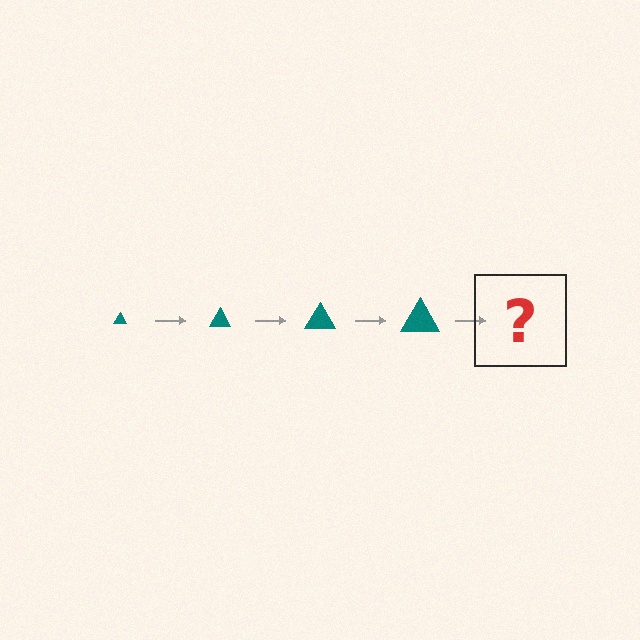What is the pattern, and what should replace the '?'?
The pattern is that the triangle gets progressively larger each step. The '?' should be a teal triangle, larger than the previous one.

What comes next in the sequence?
The next element should be a teal triangle, larger than the previous one.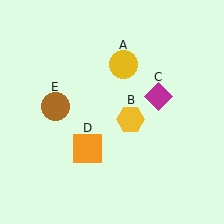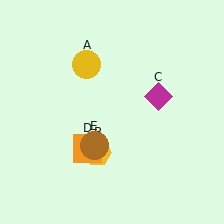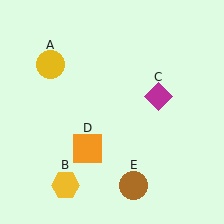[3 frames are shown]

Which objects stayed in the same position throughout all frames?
Magenta diamond (object C) and orange square (object D) remained stationary.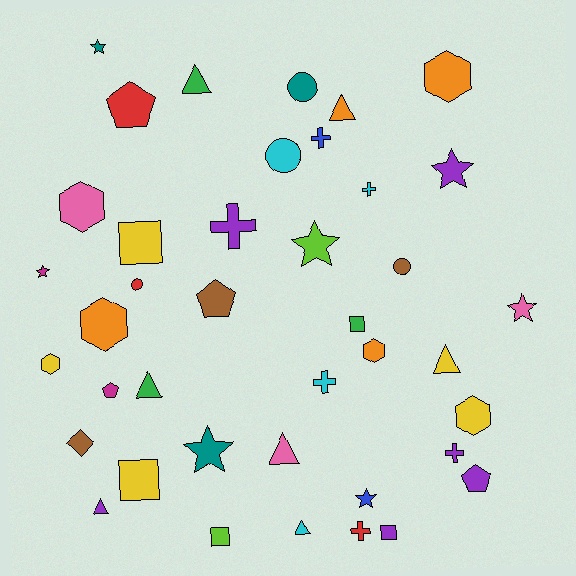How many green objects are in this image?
There are 3 green objects.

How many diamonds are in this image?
There is 1 diamond.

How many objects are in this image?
There are 40 objects.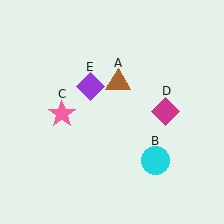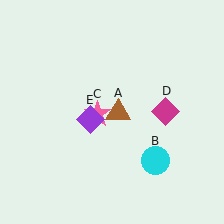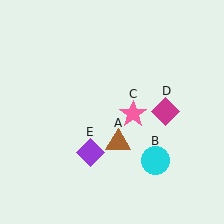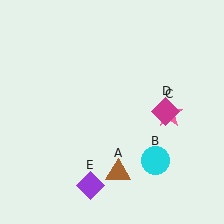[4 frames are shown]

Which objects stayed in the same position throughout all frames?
Cyan circle (object B) and magenta diamond (object D) remained stationary.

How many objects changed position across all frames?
3 objects changed position: brown triangle (object A), pink star (object C), purple diamond (object E).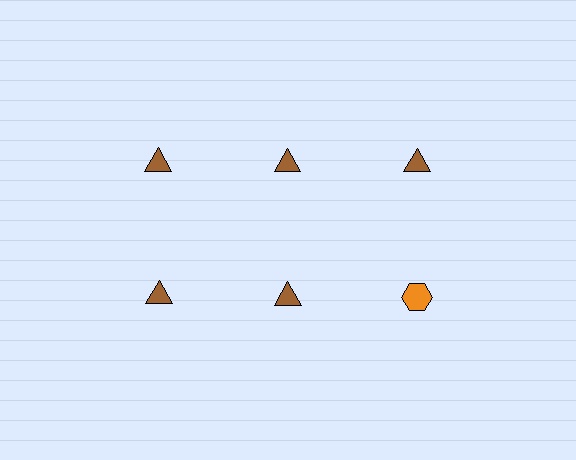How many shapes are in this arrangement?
There are 6 shapes arranged in a grid pattern.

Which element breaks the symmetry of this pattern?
The orange hexagon in the second row, center column breaks the symmetry. All other shapes are brown triangles.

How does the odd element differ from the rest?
It differs in both color (orange instead of brown) and shape (hexagon instead of triangle).